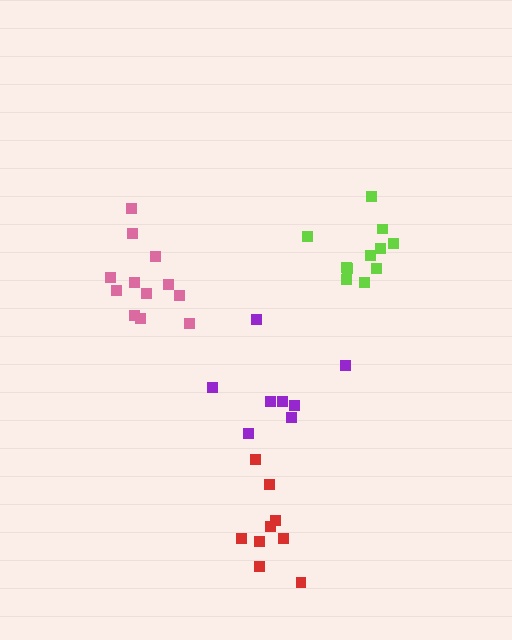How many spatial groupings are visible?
There are 4 spatial groupings.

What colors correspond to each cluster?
The clusters are colored: red, lime, pink, purple.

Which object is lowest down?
The red cluster is bottommost.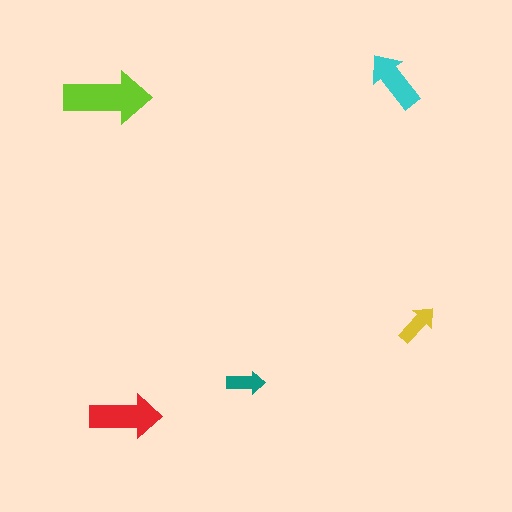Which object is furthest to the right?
The yellow arrow is rightmost.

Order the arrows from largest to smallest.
the lime one, the red one, the cyan one, the yellow one, the teal one.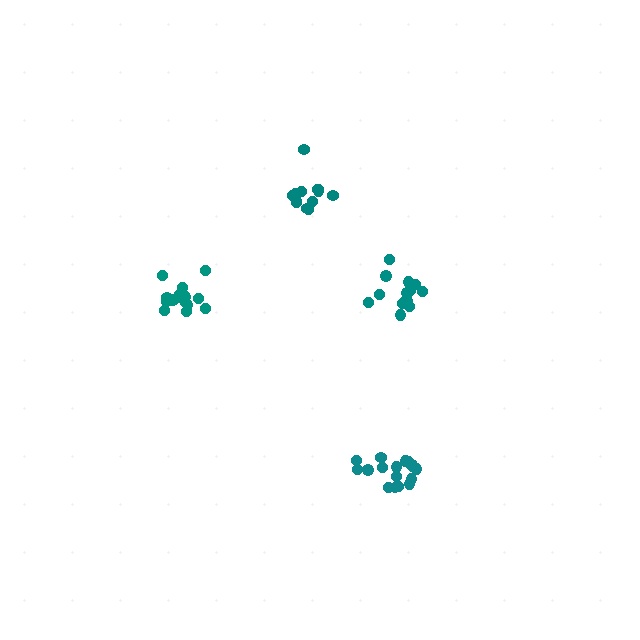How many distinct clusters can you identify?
There are 4 distinct clusters.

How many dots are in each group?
Group 1: 17 dots, Group 2: 17 dots, Group 3: 13 dots, Group 4: 15 dots (62 total).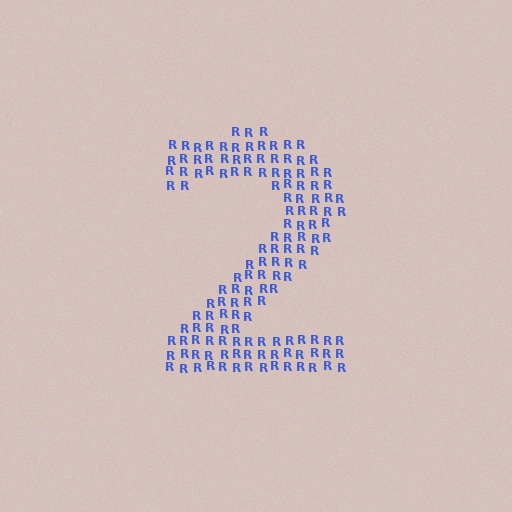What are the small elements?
The small elements are letter R's.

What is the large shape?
The large shape is the digit 2.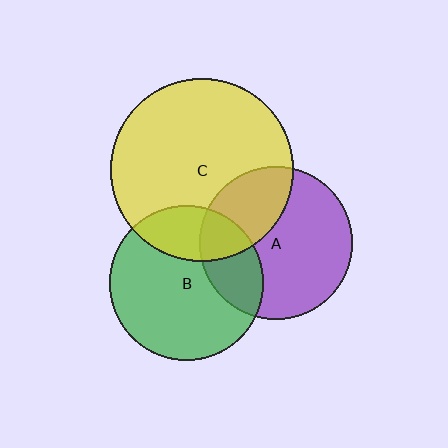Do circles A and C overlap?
Yes.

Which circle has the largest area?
Circle C (yellow).